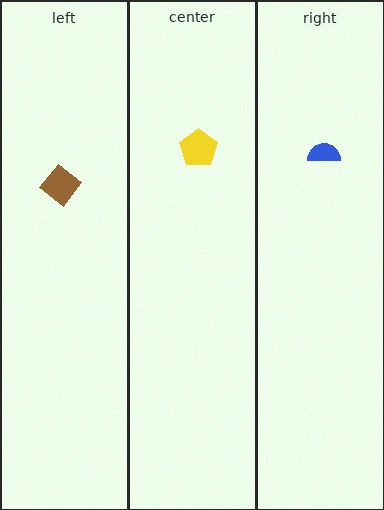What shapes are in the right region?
The blue semicircle.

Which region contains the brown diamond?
The left region.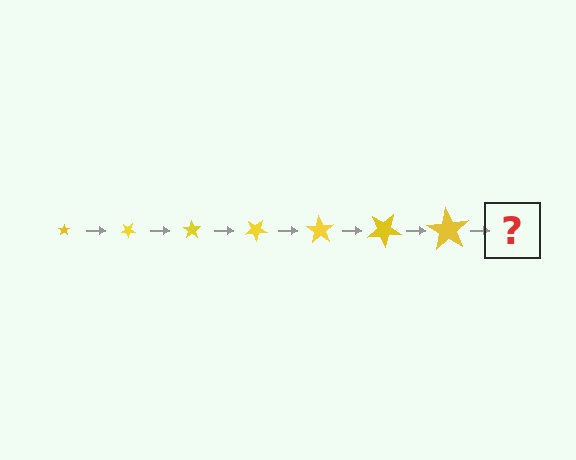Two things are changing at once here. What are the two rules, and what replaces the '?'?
The two rules are that the star grows larger each step and it rotates 35 degrees each step. The '?' should be a star, larger than the previous one and rotated 245 degrees from the start.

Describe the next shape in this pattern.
It should be a star, larger than the previous one and rotated 245 degrees from the start.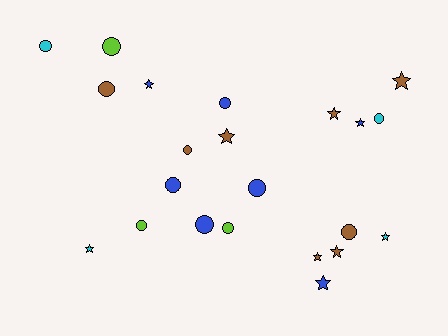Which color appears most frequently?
Brown, with 8 objects.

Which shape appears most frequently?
Circle, with 12 objects.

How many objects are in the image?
There are 22 objects.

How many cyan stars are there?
There are 2 cyan stars.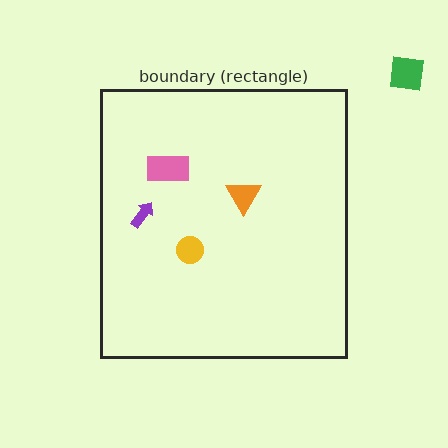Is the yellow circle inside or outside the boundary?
Inside.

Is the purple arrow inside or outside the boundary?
Inside.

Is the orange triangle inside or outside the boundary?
Inside.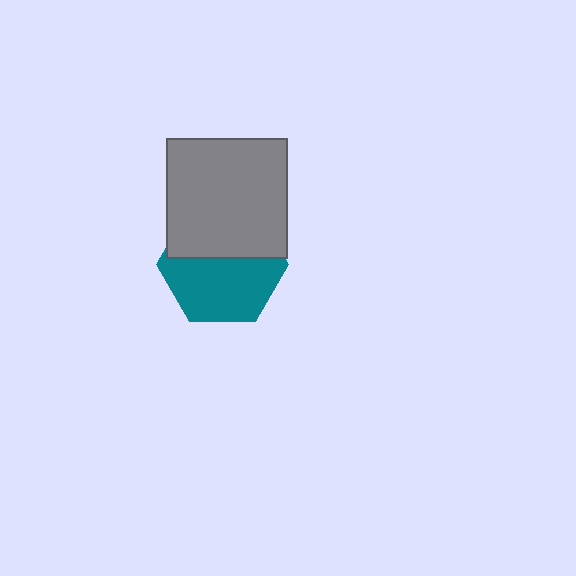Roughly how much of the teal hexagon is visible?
About half of it is visible (roughly 56%).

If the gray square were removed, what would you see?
You would see the complete teal hexagon.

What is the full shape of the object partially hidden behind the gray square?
The partially hidden object is a teal hexagon.